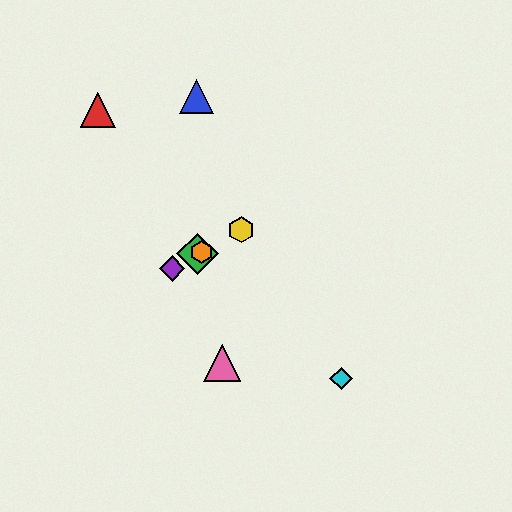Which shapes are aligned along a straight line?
The green diamond, the yellow hexagon, the purple diamond, the orange hexagon are aligned along a straight line.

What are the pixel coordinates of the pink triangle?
The pink triangle is at (222, 363).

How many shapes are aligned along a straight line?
4 shapes (the green diamond, the yellow hexagon, the purple diamond, the orange hexagon) are aligned along a straight line.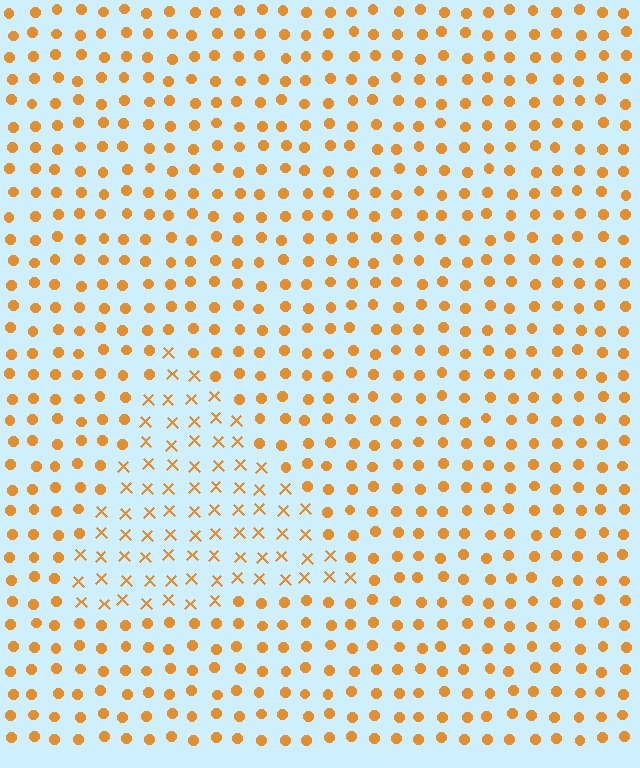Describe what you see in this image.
The image is filled with small orange elements arranged in a uniform grid. A triangle-shaped region contains X marks, while the surrounding area contains circles. The boundary is defined purely by the change in element shape.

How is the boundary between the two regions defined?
The boundary is defined by a change in element shape: X marks inside vs. circles outside. All elements share the same color and spacing.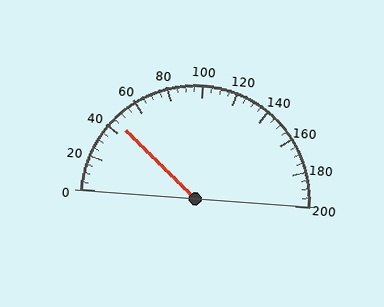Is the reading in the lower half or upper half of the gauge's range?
The reading is in the lower half of the range (0 to 200).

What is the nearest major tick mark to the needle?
The nearest major tick mark is 40.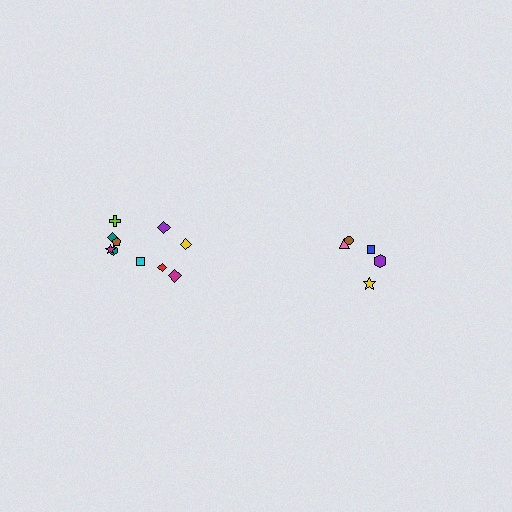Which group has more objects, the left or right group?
The left group.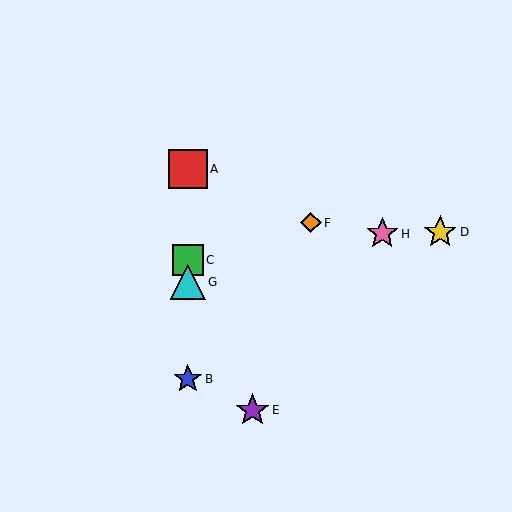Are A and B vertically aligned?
Yes, both are at x≈188.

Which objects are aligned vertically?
Objects A, B, C, G are aligned vertically.